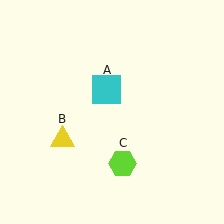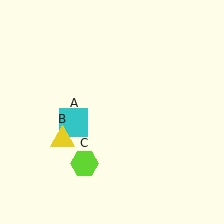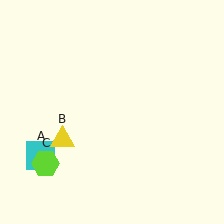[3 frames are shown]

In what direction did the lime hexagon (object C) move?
The lime hexagon (object C) moved left.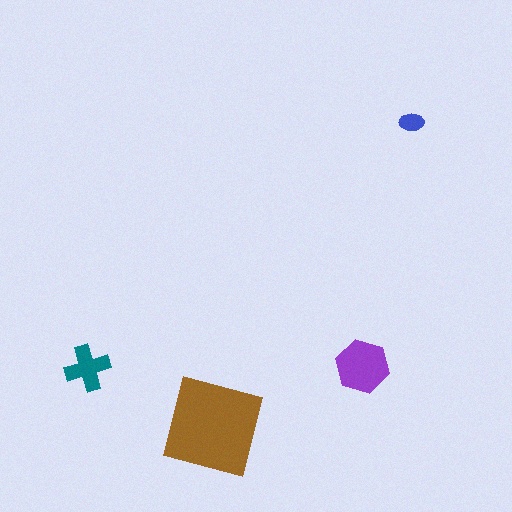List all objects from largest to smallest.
The brown square, the purple hexagon, the teal cross, the blue ellipse.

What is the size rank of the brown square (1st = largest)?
1st.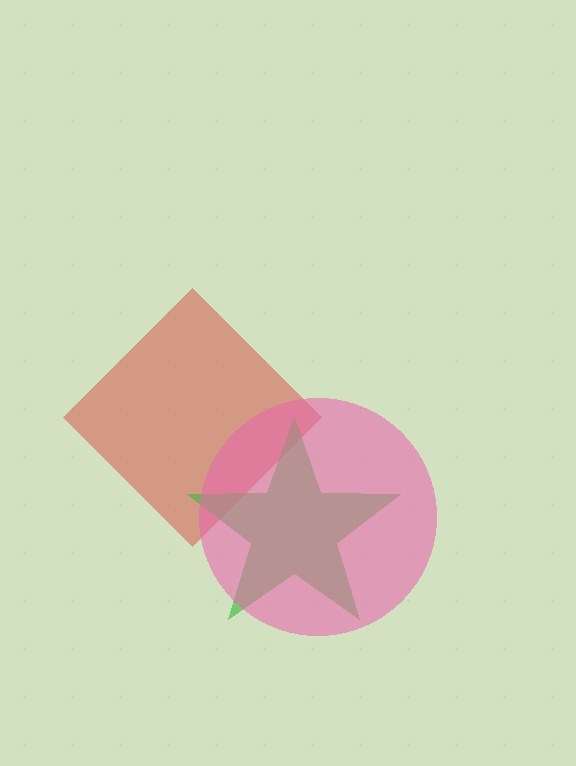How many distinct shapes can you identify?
There are 3 distinct shapes: a red diamond, a green star, a pink circle.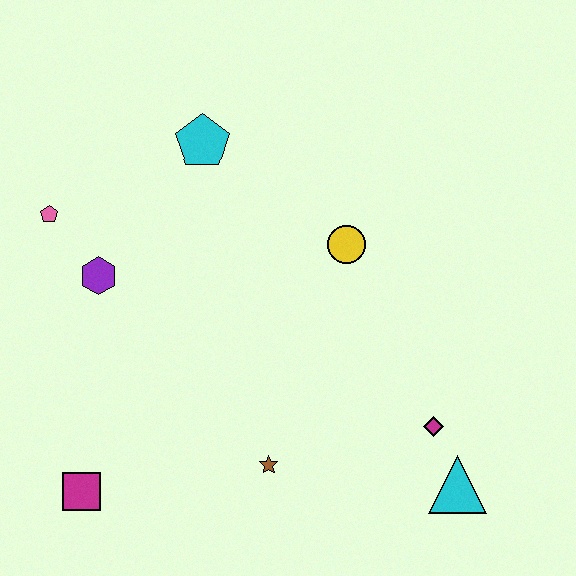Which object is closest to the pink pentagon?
The purple hexagon is closest to the pink pentagon.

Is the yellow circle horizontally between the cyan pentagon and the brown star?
No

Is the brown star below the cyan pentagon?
Yes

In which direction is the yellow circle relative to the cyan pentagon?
The yellow circle is to the right of the cyan pentagon.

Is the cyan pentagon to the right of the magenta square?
Yes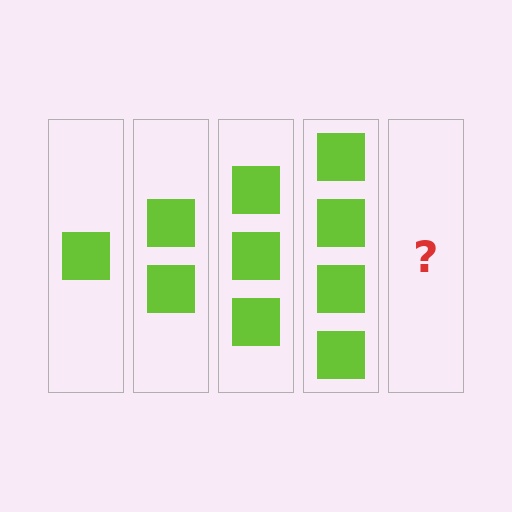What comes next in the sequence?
The next element should be 5 squares.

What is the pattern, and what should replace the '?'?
The pattern is that each step adds one more square. The '?' should be 5 squares.